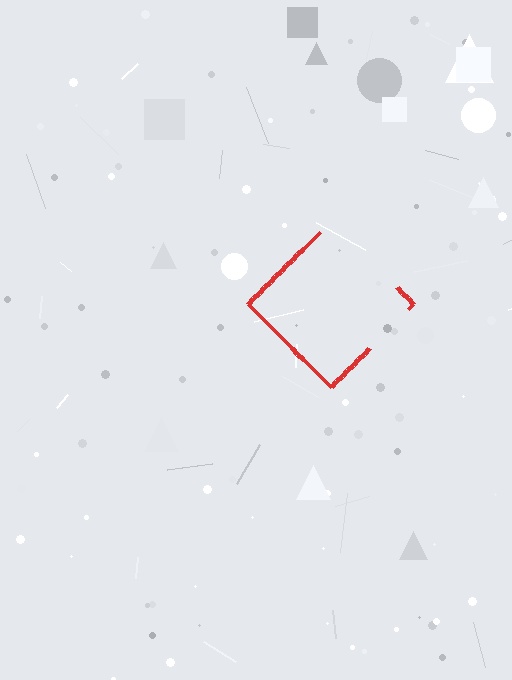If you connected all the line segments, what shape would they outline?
They would outline a diamond.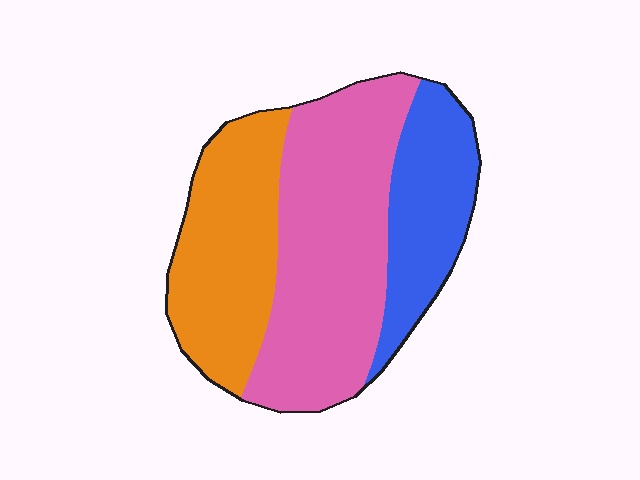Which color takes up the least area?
Blue, at roughly 25%.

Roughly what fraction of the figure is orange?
Orange covers 31% of the figure.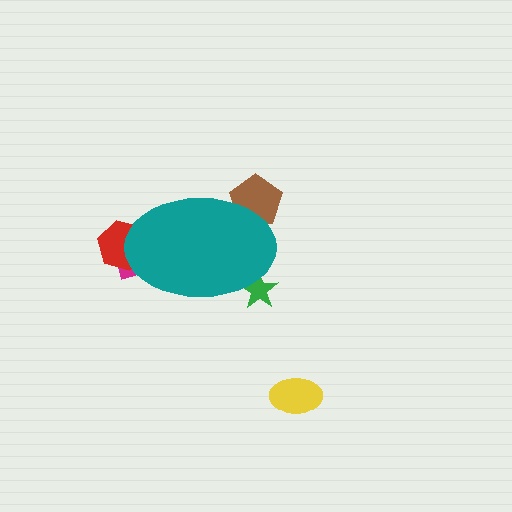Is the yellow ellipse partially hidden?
No, the yellow ellipse is fully visible.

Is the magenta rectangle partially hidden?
Yes, the magenta rectangle is partially hidden behind the teal ellipse.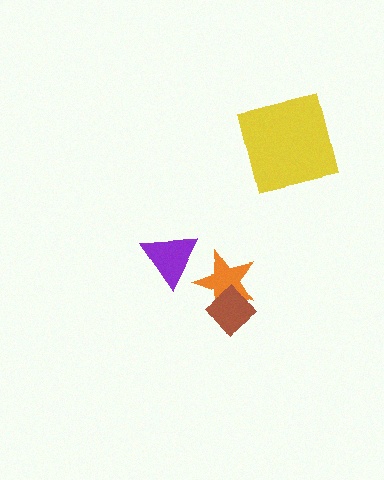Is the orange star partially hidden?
Yes, it is partially covered by another shape.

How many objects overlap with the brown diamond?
1 object overlaps with the brown diamond.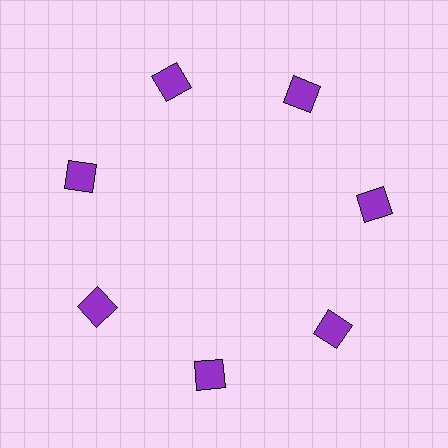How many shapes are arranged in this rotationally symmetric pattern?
There are 7 shapes, arranged in 7 groups of 1.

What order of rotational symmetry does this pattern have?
This pattern has 7-fold rotational symmetry.